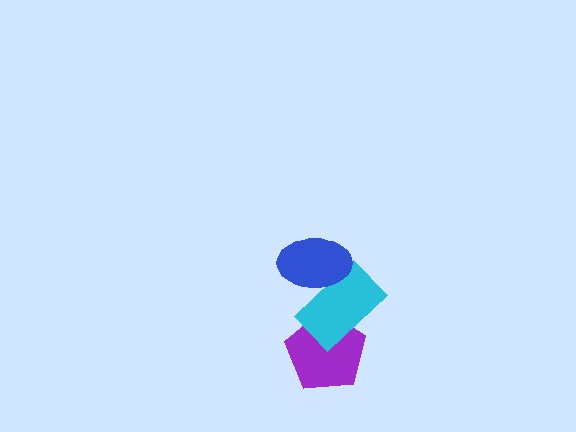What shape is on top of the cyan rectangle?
The blue ellipse is on top of the cyan rectangle.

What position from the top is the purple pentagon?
The purple pentagon is 3rd from the top.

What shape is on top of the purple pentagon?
The cyan rectangle is on top of the purple pentagon.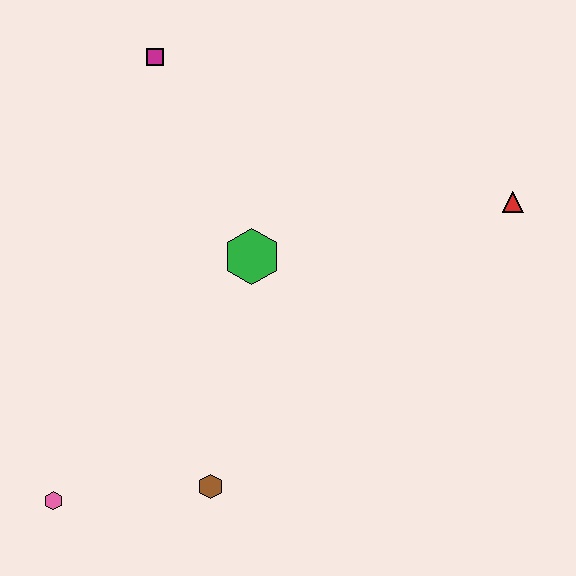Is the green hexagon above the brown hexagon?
Yes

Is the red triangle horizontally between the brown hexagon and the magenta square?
No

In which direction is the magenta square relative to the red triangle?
The magenta square is to the left of the red triangle.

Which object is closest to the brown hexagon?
The pink hexagon is closest to the brown hexagon.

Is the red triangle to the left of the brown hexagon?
No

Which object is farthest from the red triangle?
The pink hexagon is farthest from the red triangle.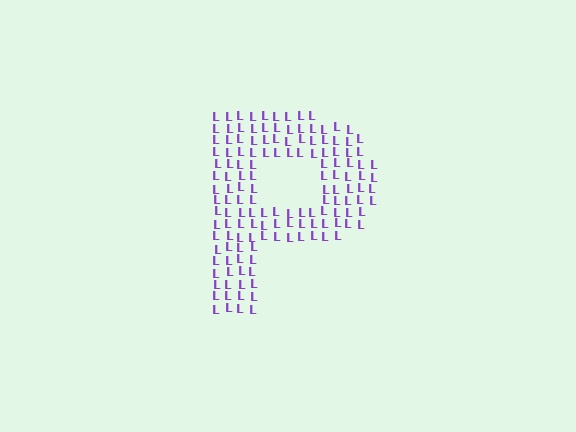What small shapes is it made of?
It is made of small letter L's.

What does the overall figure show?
The overall figure shows the letter P.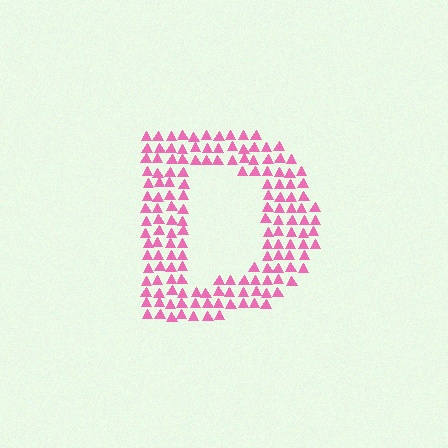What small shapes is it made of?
It is made of small triangles.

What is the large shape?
The large shape is the letter D.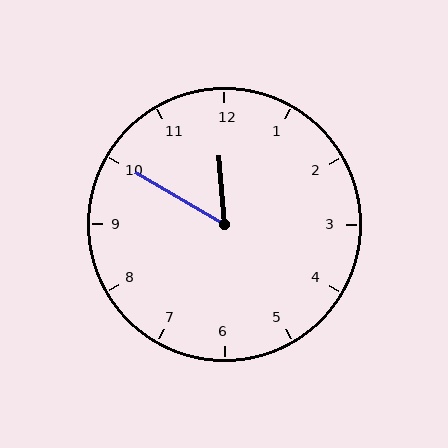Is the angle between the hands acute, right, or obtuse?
It is acute.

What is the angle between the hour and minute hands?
Approximately 55 degrees.